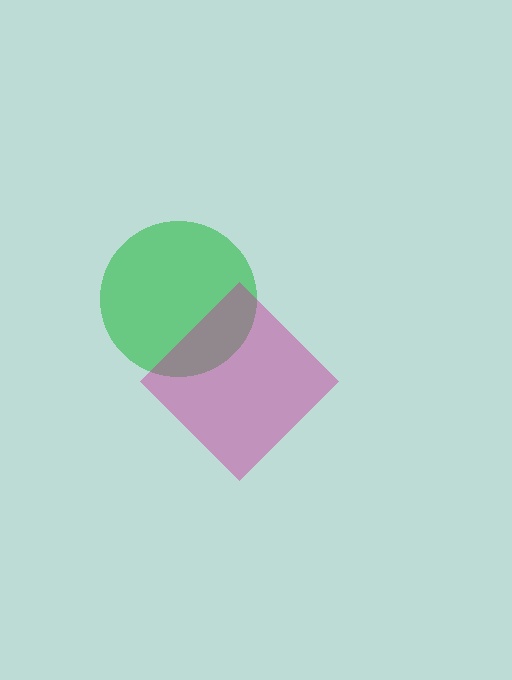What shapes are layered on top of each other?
The layered shapes are: a green circle, a magenta diamond.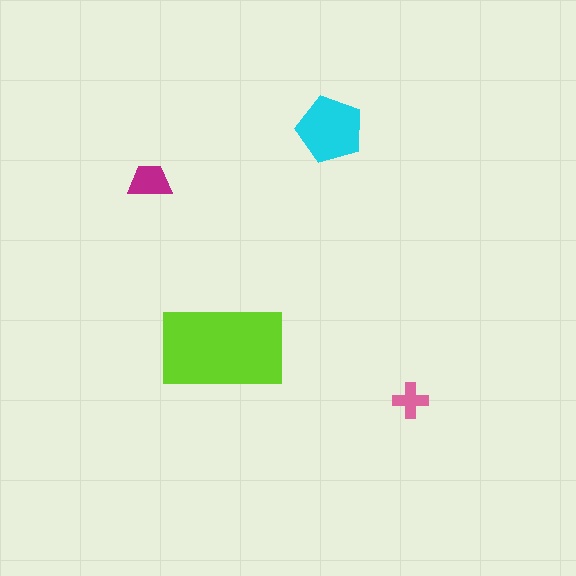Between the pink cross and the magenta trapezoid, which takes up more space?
The magenta trapezoid.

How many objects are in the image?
There are 4 objects in the image.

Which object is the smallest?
The pink cross.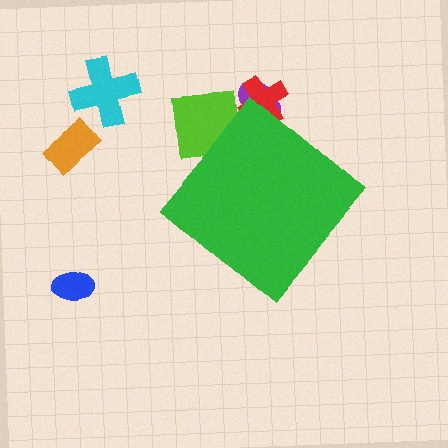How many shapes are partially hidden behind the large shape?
3 shapes are partially hidden.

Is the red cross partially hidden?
Yes, the red cross is partially hidden behind the green diamond.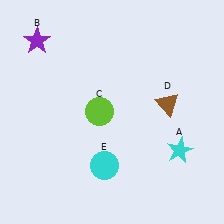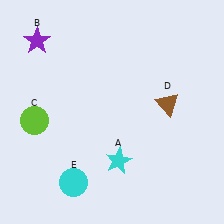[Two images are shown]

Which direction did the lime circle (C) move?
The lime circle (C) moved left.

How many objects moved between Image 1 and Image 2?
3 objects moved between the two images.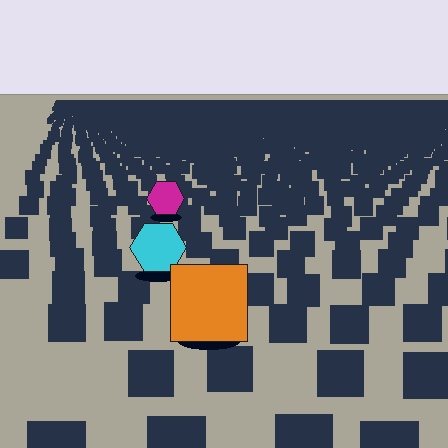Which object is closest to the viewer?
The orange square is closest. The texture marks near it are larger and more spread out.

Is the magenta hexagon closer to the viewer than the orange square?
No. The orange square is closer — you can tell from the texture gradient: the ground texture is coarser near it.